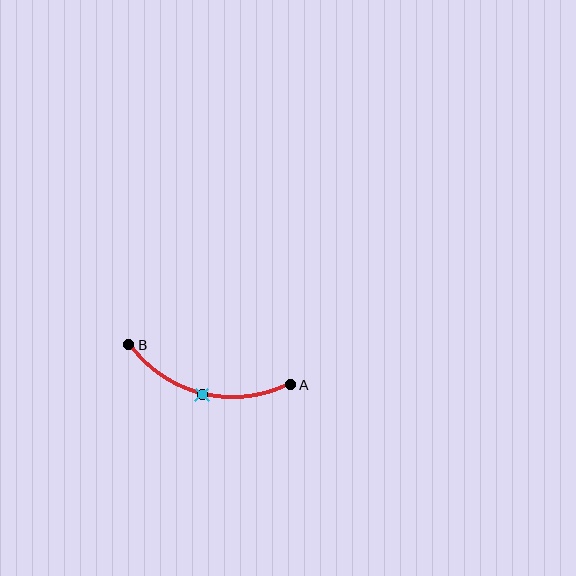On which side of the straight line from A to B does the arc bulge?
The arc bulges below the straight line connecting A and B.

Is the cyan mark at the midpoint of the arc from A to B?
Yes. The cyan mark lies on the arc at equal arc-length from both A and B — it is the arc midpoint.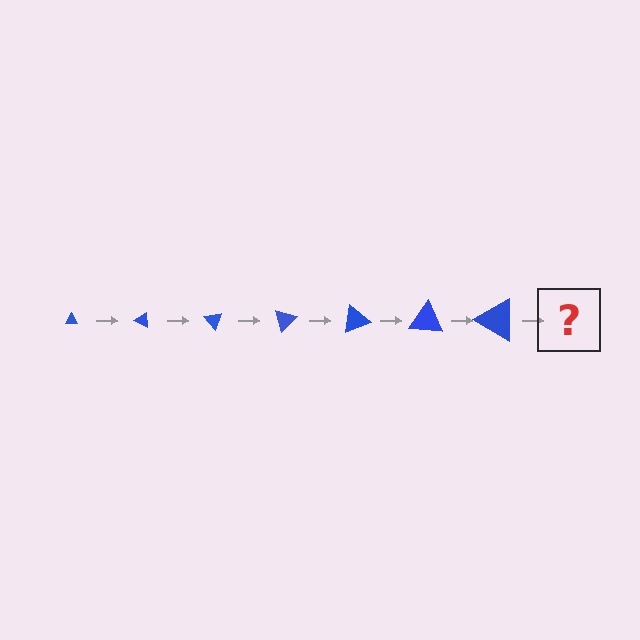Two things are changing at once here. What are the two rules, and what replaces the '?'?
The two rules are that the triangle grows larger each step and it rotates 25 degrees each step. The '?' should be a triangle, larger than the previous one and rotated 175 degrees from the start.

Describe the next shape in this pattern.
It should be a triangle, larger than the previous one and rotated 175 degrees from the start.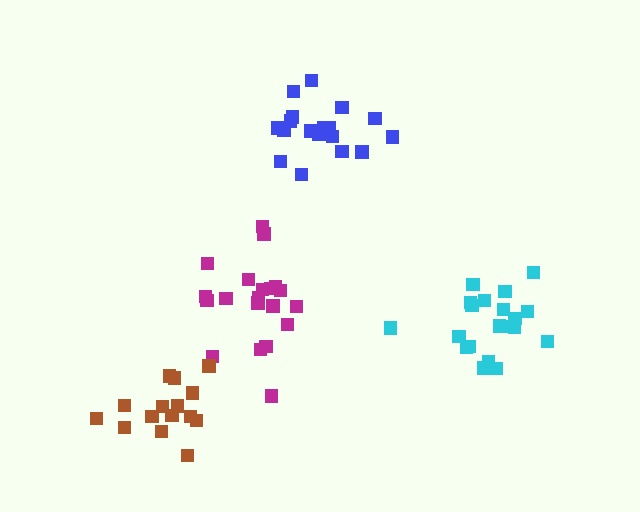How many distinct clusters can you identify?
There are 4 distinct clusters.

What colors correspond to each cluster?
The clusters are colored: cyan, magenta, brown, blue.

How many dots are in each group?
Group 1: 20 dots, Group 2: 20 dots, Group 3: 15 dots, Group 4: 18 dots (73 total).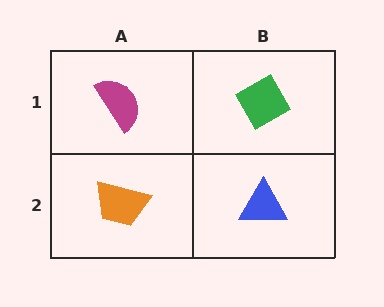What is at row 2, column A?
An orange trapezoid.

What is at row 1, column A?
A magenta semicircle.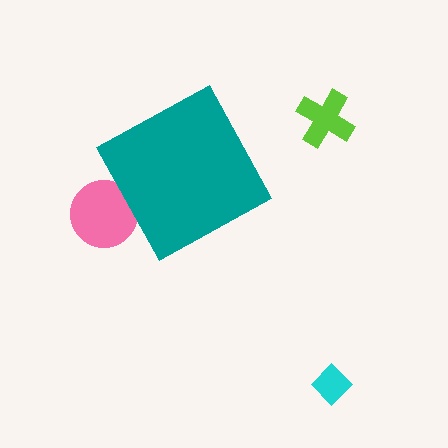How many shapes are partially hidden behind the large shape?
1 shape is partially hidden.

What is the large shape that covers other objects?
A teal diamond.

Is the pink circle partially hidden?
Yes, the pink circle is partially hidden behind the teal diamond.